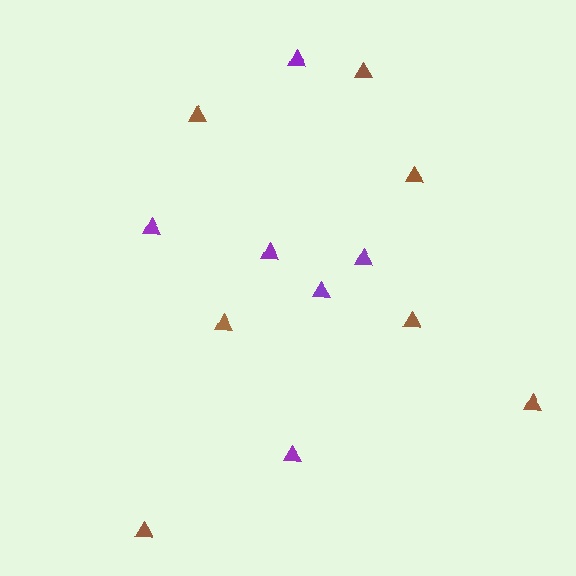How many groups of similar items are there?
There are 2 groups: one group of purple triangles (6) and one group of brown triangles (7).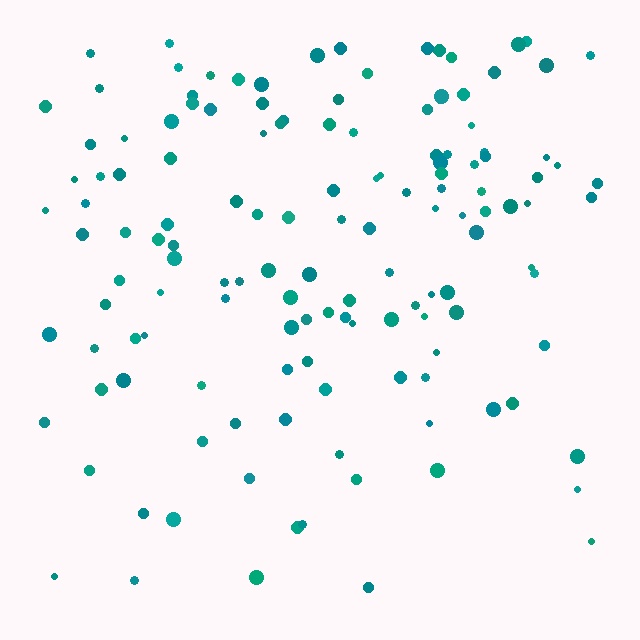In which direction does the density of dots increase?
From bottom to top, with the top side densest.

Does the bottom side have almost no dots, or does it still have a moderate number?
Still a moderate number, just noticeably fewer than the top.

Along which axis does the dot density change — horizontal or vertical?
Vertical.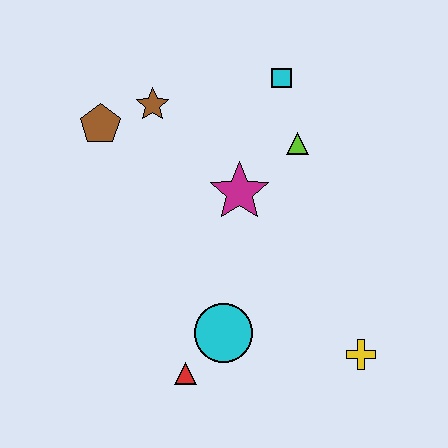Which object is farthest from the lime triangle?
The red triangle is farthest from the lime triangle.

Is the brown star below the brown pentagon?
No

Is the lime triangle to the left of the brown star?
No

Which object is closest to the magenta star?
The lime triangle is closest to the magenta star.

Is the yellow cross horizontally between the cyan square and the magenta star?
No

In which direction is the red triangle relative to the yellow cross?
The red triangle is to the left of the yellow cross.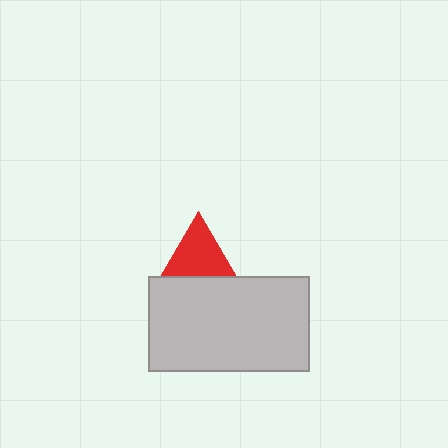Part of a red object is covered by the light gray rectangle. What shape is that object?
It is a triangle.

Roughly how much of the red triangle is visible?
About half of it is visible (roughly 58%).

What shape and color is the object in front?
The object in front is a light gray rectangle.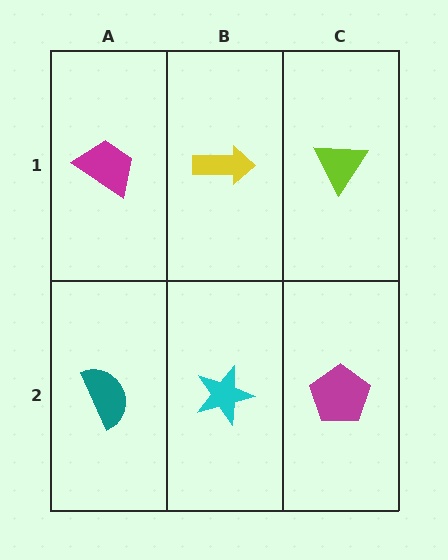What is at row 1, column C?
A lime triangle.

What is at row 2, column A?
A teal semicircle.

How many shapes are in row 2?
3 shapes.